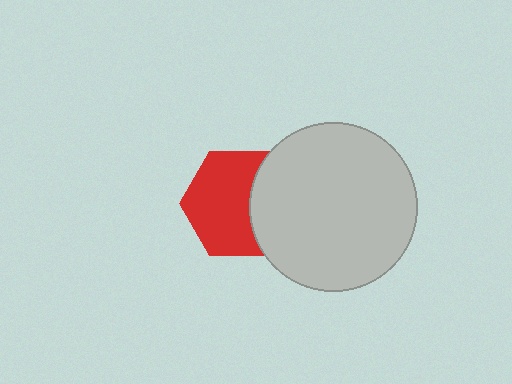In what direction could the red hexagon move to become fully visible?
The red hexagon could move left. That would shift it out from behind the light gray circle entirely.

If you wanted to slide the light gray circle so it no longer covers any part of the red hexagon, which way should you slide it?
Slide it right — that is the most direct way to separate the two shapes.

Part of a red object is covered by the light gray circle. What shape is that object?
It is a hexagon.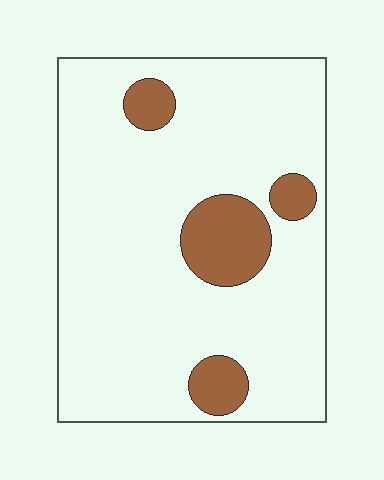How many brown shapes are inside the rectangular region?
4.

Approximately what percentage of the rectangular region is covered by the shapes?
Approximately 15%.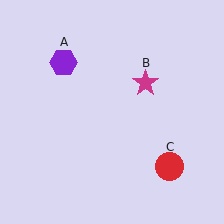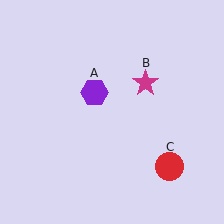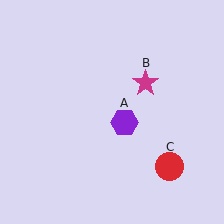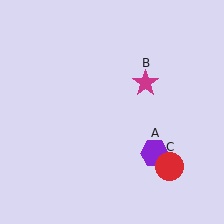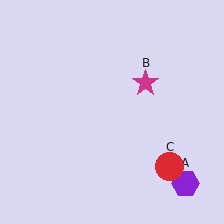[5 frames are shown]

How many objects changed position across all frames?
1 object changed position: purple hexagon (object A).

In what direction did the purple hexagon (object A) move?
The purple hexagon (object A) moved down and to the right.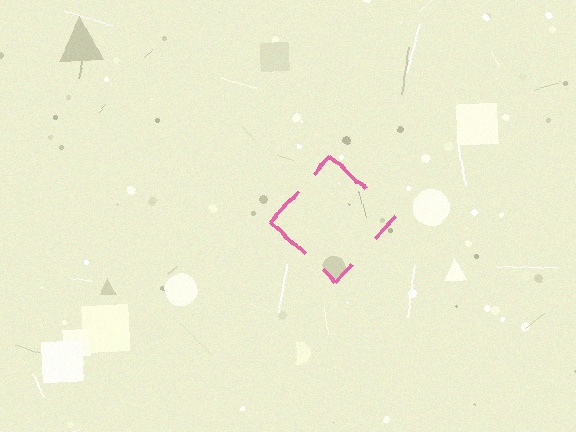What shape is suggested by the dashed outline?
The dashed outline suggests a diamond.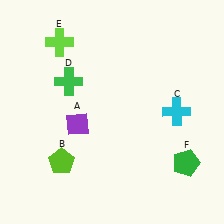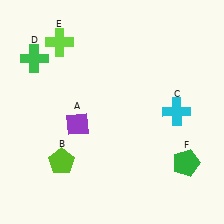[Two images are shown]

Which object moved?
The green cross (D) moved left.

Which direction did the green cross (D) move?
The green cross (D) moved left.